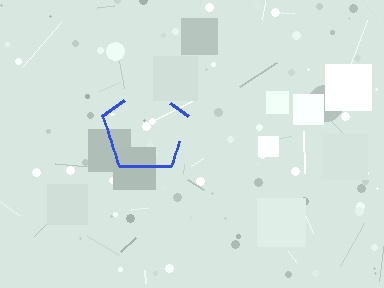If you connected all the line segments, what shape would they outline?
They would outline a pentagon.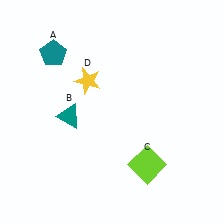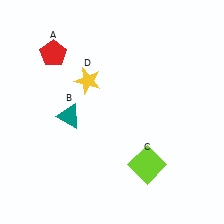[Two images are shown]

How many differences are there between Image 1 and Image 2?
There is 1 difference between the two images.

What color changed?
The pentagon (A) changed from teal in Image 1 to red in Image 2.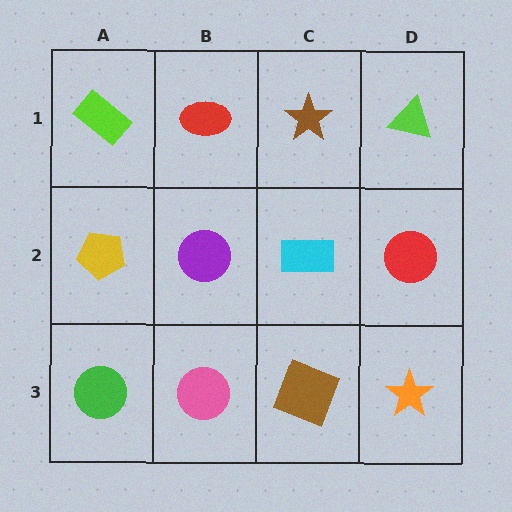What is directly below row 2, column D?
An orange star.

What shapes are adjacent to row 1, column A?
A yellow pentagon (row 2, column A), a red ellipse (row 1, column B).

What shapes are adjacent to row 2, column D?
A lime triangle (row 1, column D), an orange star (row 3, column D), a cyan rectangle (row 2, column C).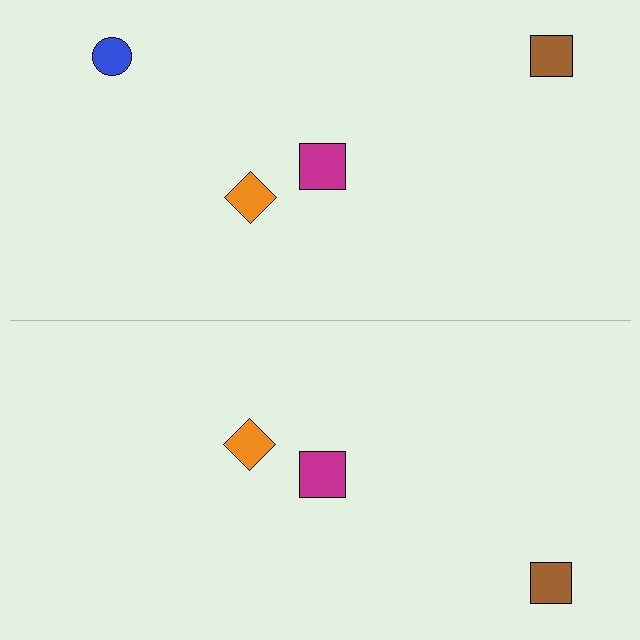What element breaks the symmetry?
A blue circle is missing from the bottom side.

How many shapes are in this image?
There are 7 shapes in this image.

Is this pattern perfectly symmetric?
No, the pattern is not perfectly symmetric. A blue circle is missing from the bottom side.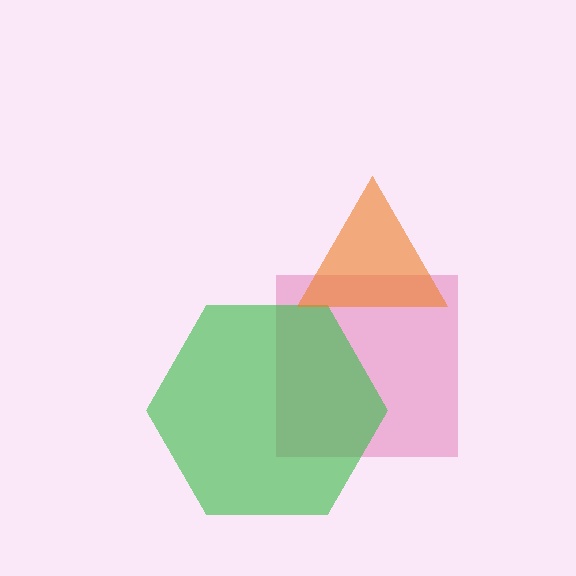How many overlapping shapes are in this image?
There are 3 overlapping shapes in the image.